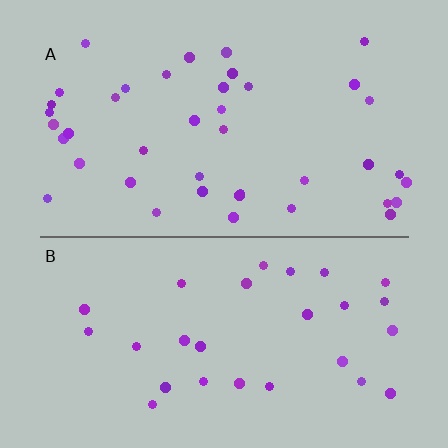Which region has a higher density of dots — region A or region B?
A (the top).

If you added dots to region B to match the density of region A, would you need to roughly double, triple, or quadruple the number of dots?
Approximately double.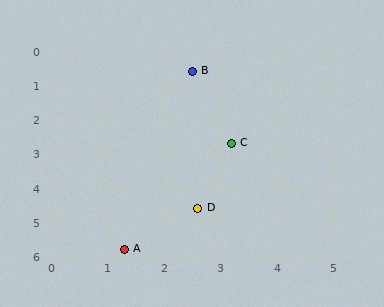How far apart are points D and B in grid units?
Points D and B are about 4.0 grid units apart.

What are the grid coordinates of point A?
Point A is at approximately (1.3, 5.8).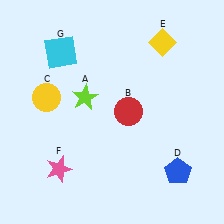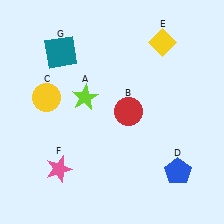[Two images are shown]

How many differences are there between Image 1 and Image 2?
There is 1 difference between the two images.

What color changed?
The square (G) changed from cyan in Image 1 to teal in Image 2.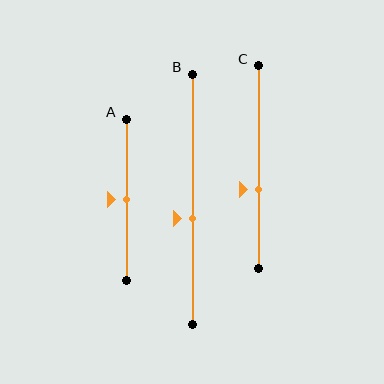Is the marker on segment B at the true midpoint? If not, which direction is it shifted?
No, the marker on segment B is shifted downward by about 8% of the segment length.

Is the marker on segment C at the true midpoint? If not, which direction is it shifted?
No, the marker on segment C is shifted downward by about 11% of the segment length.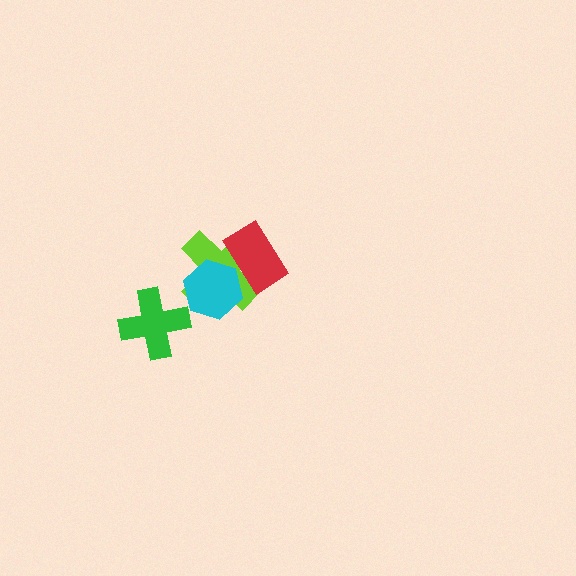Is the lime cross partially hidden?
Yes, it is partially covered by another shape.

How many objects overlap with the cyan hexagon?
2 objects overlap with the cyan hexagon.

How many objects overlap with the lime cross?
2 objects overlap with the lime cross.